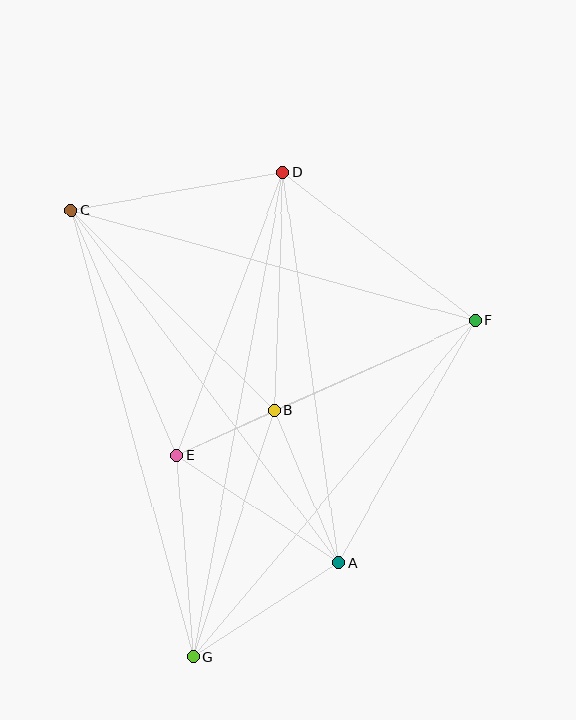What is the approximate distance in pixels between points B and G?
The distance between B and G is approximately 260 pixels.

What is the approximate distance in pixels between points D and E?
The distance between D and E is approximately 302 pixels.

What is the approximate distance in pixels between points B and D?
The distance between B and D is approximately 238 pixels.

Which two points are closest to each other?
Points B and E are closest to each other.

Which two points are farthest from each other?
Points D and G are farthest from each other.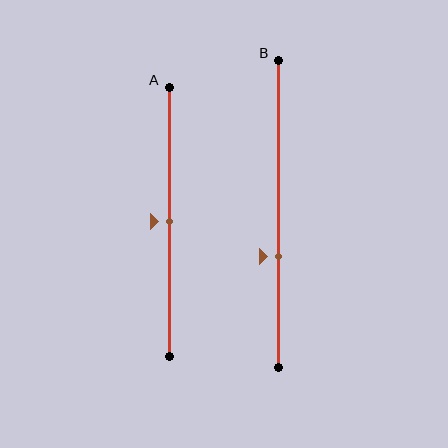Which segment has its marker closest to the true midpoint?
Segment A has its marker closest to the true midpoint.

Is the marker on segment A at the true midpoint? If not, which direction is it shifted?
Yes, the marker on segment A is at the true midpoint.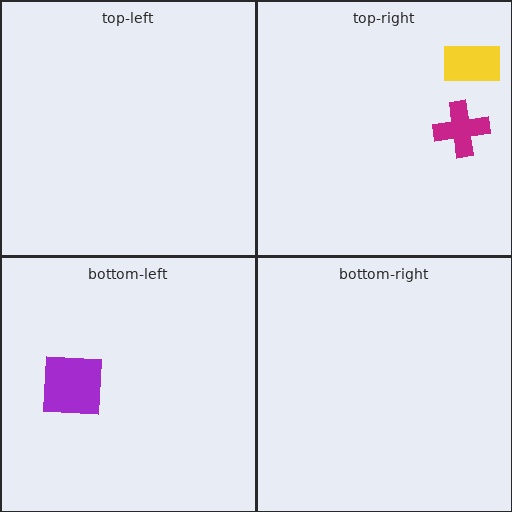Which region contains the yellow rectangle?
The top-right region.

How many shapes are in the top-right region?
2.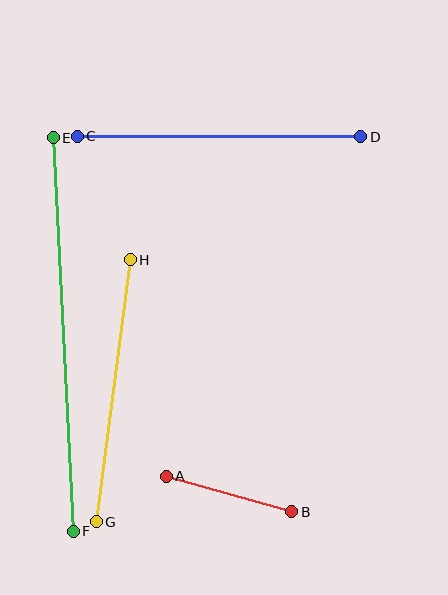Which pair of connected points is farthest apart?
Points E and F are farthest apart.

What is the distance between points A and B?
The distance is approximately 130 pixels.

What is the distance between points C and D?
The distance is approximately 283 pixels.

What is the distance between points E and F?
The distance is approximately 394 pixels.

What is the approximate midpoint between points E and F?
The midpoint is at approximately (63, 335) pixels.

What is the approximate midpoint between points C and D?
The midpoint is at approximately (219, 136) pixels.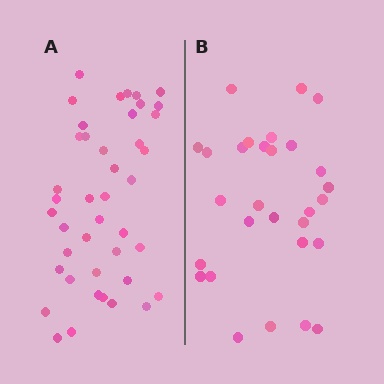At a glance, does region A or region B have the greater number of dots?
Region A (the left region) has more dots.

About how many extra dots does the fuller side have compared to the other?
Region A has approximately 15 more dots than region B.